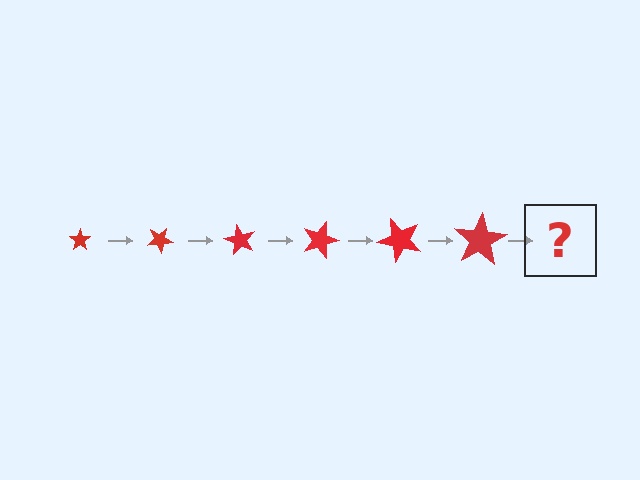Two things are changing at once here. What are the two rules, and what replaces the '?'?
The two rules are that the star grows larger each step and it rotates 30 degrees each step. The '?' should be a star, larger than the previous one and rotated 180 degrees from the start.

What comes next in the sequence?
The next element should be a star, larger than the previous one and rotated 180 degrees from the start.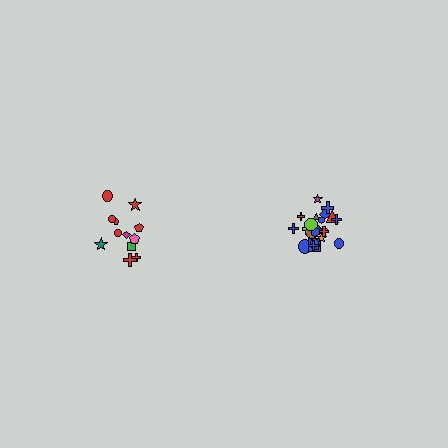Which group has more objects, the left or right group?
The right group.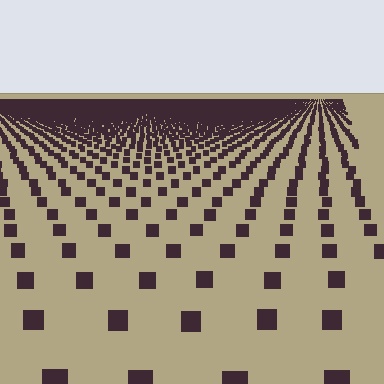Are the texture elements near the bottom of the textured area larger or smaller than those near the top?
Larger. Near the bottom, elements are closer to the viewer and appear at a bigger on-screen size.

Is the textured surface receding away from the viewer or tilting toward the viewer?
The surface is receding away from the viewer. Texture elements get smaller and denser toward the top.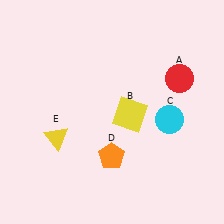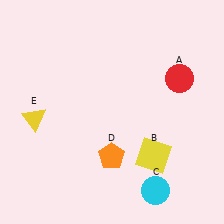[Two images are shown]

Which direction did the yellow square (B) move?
The yellow square (B) moved down.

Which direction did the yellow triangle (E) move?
The yellow triangle (E) moved left.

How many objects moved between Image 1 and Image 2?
3 objects moved between the two images.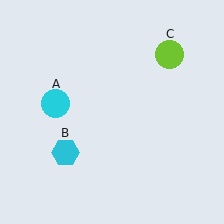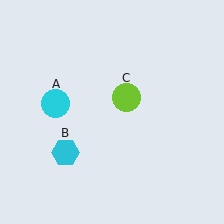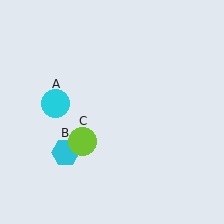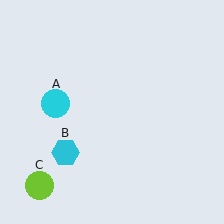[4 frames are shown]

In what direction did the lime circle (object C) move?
The lime circle (object C) moved down and to the left.